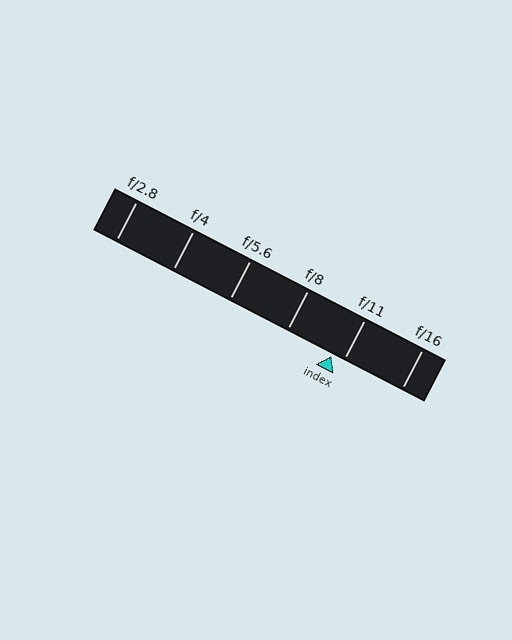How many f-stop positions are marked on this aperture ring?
There are 6 f-stop positions marked.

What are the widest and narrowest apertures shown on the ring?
The widest aperture shown is f/2.8 and the narrowest is f/16.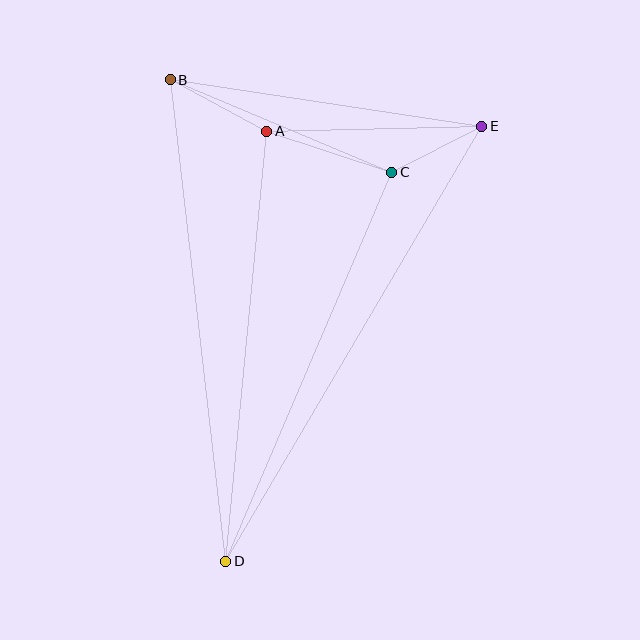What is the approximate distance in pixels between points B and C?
The distance between B and C is approximately 240 pixels.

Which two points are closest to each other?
Points C and E are closest to each other.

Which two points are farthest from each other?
Points D and E are farthest from each other.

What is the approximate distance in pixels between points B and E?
The distance between B and E is approximately 315 pixels.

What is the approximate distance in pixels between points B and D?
The distance between B and D is approximately 485 pixels.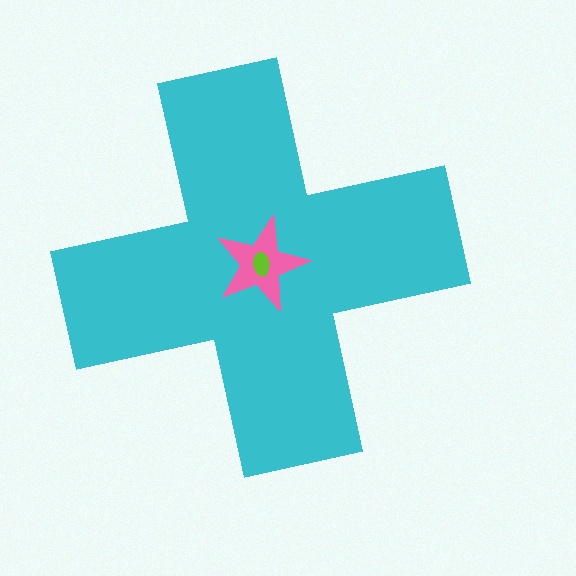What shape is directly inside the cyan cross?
The pink star.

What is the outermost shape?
The cyan cross.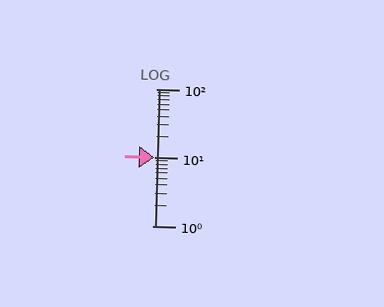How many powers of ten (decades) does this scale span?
The scale spans 2 decades, from 1 to 100.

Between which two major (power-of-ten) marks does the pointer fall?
The pointer is between 1 and 10.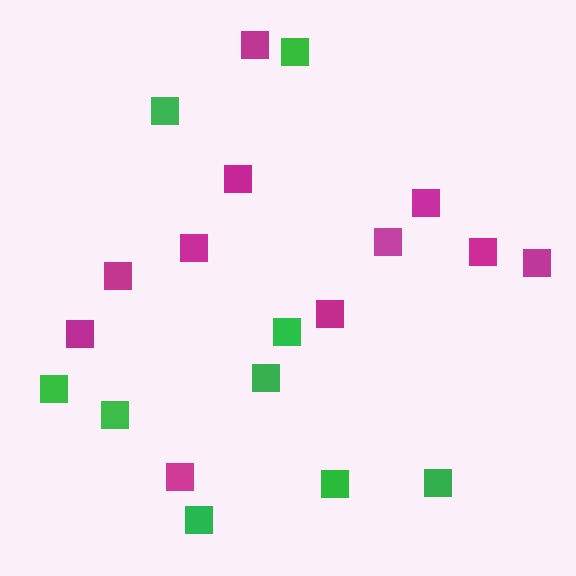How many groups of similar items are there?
There are 2 groups: one group of green squares (9) and one group of magenta squares (11).